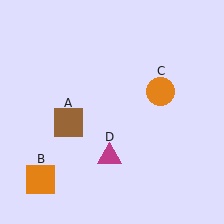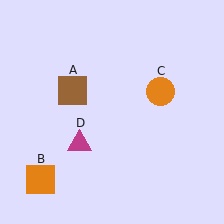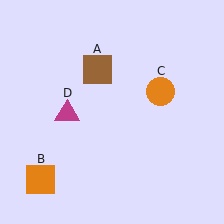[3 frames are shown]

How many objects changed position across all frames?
2 objects changed position: brown square (object A), magenta triangle (object D).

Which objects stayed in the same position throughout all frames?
Orange square (object B) and orange circle (object C) remained stationary.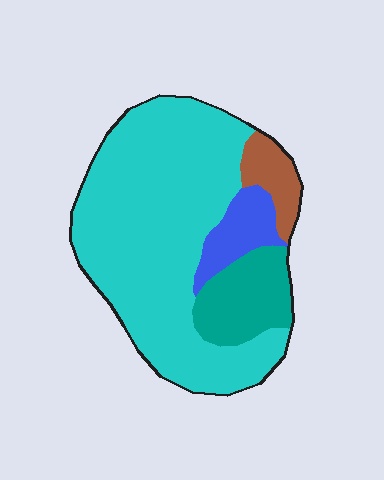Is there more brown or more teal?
Teal.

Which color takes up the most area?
Cyan, at roughly 70%.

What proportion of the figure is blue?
Blue takes up about one tenth (1/10) of the figure.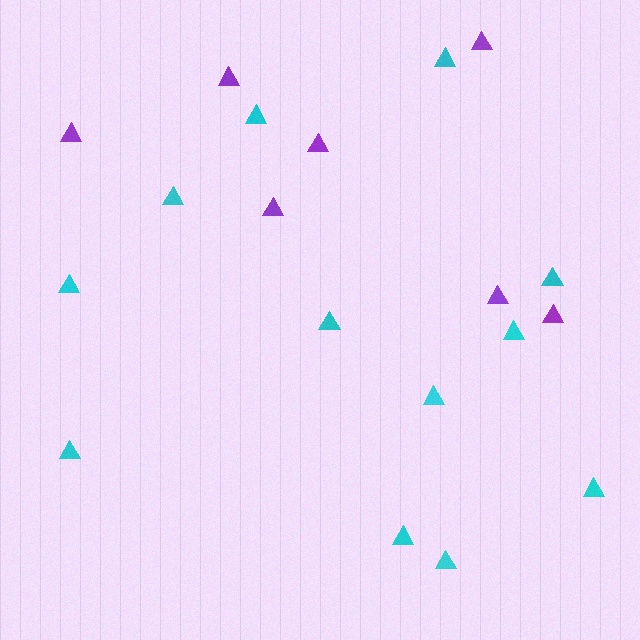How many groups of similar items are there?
There are 2 groups: one group of purple triangles (7) and one group of cyan triangles (12).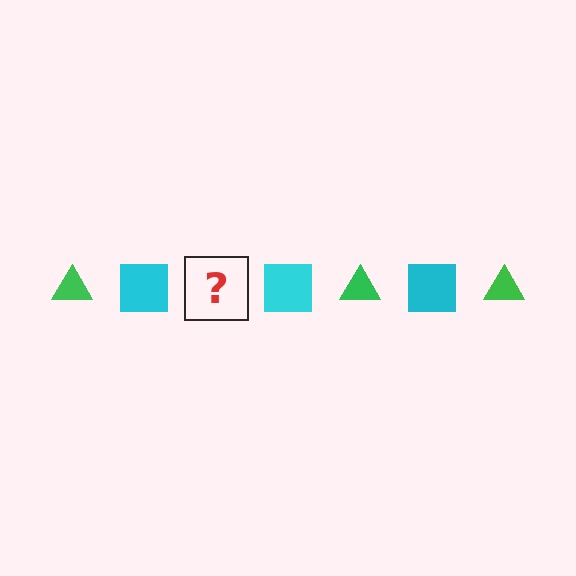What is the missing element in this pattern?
The missing element is a green triangle.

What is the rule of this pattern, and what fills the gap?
The rule is that the pattern alternates between green triangle and cyan square. The gap should be filled with a green triangle.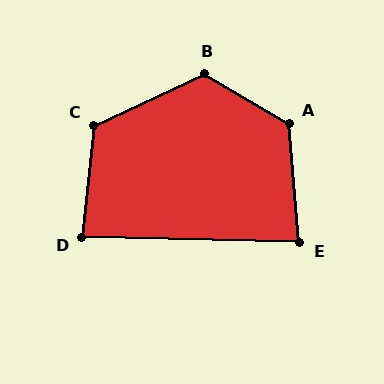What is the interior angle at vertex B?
Approximately 125 degrees (obtuse).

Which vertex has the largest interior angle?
A, at approximately 125 degrees.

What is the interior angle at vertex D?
Approximately 86 degrees (approximately right).